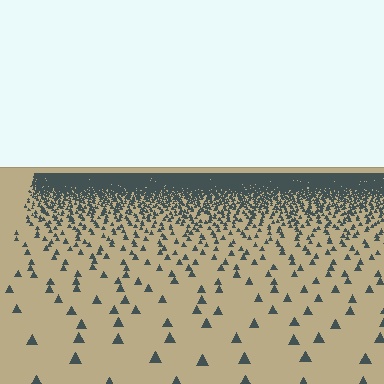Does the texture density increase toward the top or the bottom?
Density increases toward the top.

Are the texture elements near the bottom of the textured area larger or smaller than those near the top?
Larger. Near the bottom, elements are closer to the viewer and appear at a bigger on-screen size.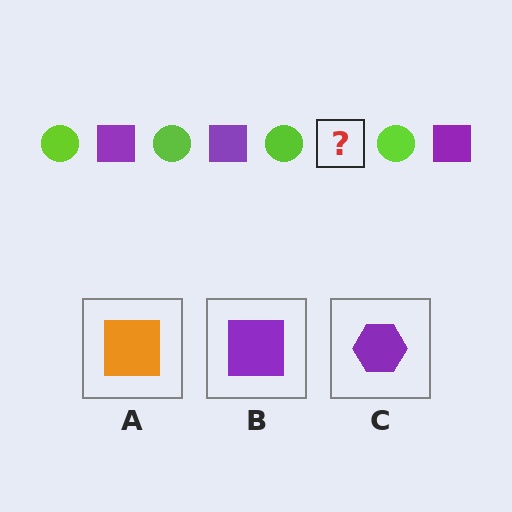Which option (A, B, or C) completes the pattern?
B.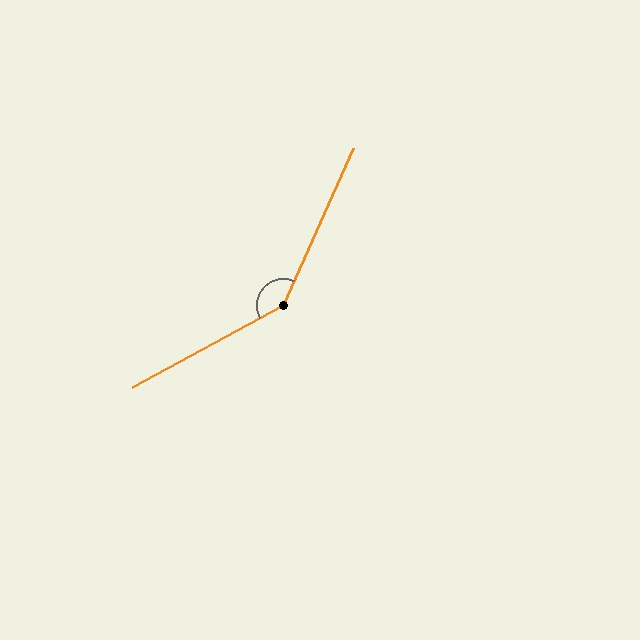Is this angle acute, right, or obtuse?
It is obtuse.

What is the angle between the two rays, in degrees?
Approximately 142 degrees.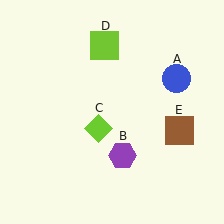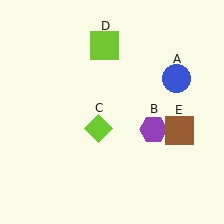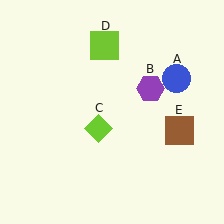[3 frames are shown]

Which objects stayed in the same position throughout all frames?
Blue circle (object A) and lime diamond (object C) and lime square (object D) and brown square (object E) remained stationary.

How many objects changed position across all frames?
1 object changed position: purple hexagon (object B).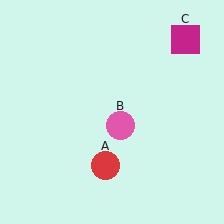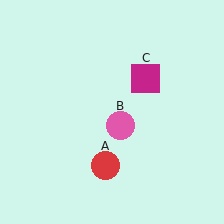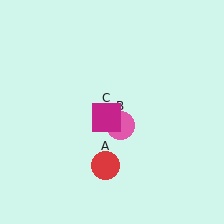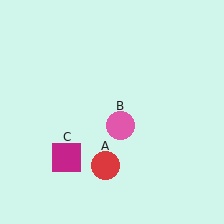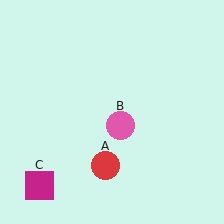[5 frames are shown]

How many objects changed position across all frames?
1 object changed position: magenta square (object C).